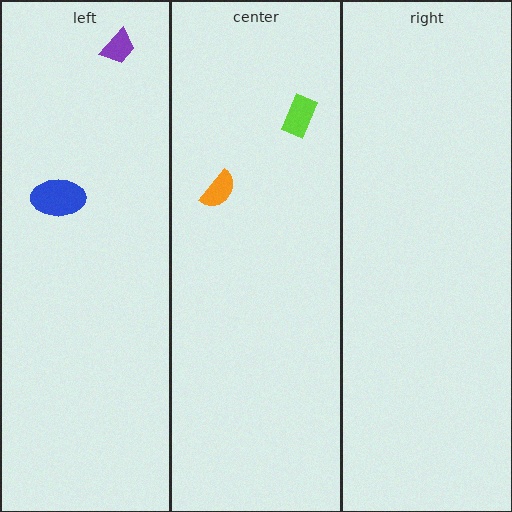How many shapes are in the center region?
2.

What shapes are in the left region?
The blue ellipse, the purple trapezoid.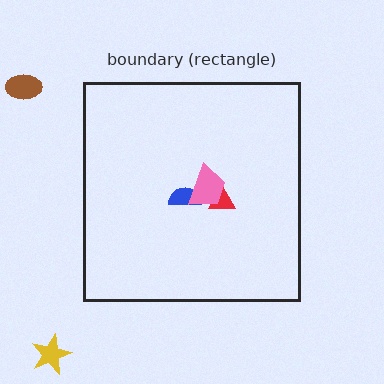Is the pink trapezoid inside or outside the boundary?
Inside.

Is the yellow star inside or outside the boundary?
Outside.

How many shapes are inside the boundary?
3 inside, 2 outside.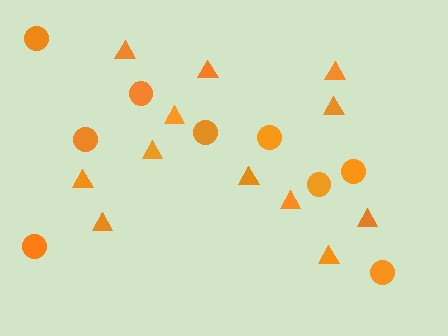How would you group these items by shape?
There are 2 groups: one group of triangles (12) and one group of circles (9).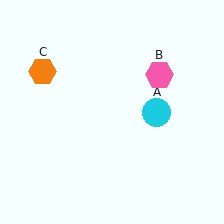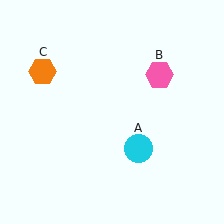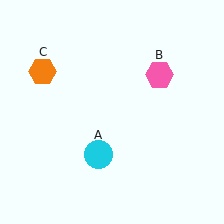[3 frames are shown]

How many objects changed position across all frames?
1 object changed position: cyan circle (object A).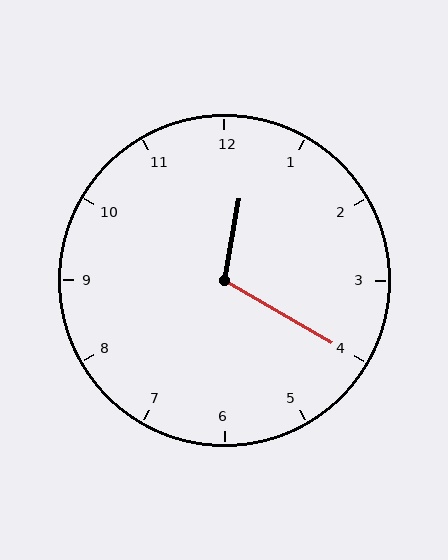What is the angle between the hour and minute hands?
Approximately 110 degrees.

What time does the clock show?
12:20.